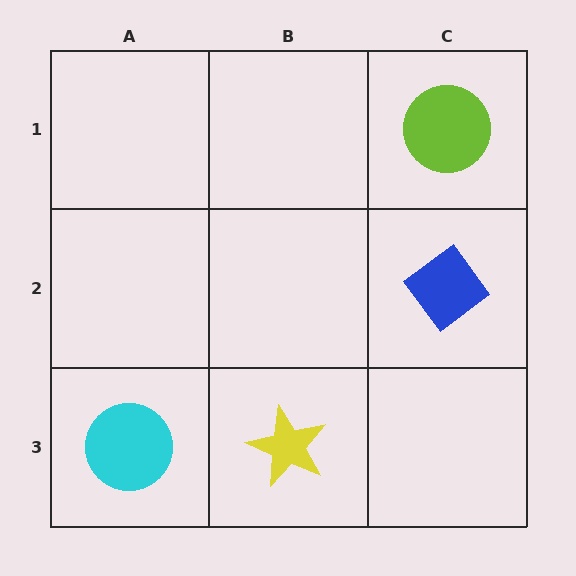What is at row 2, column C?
A blue diamond.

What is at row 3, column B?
A yellow star.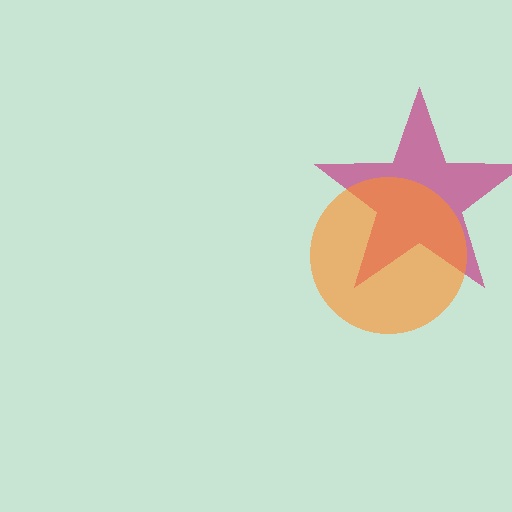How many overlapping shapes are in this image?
There are 2 overlapping shapes in the image.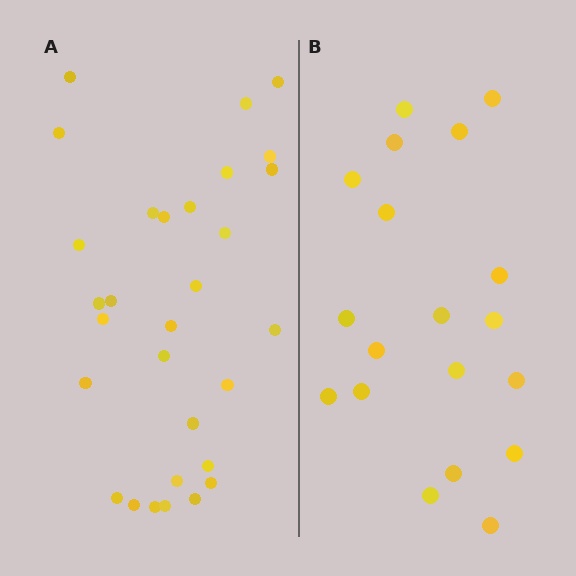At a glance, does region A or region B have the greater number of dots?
Region A (the left region) has more dots.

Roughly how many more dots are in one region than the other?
Region A has roughly 12 or so more dots than region B.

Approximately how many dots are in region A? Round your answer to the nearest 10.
About 30 dots.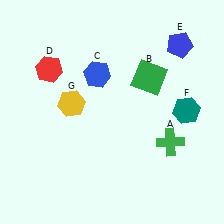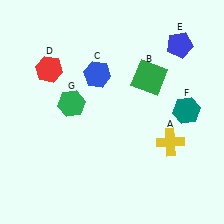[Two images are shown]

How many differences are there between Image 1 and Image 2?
There are 2 differences between the two images.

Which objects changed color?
A changed from green to yellow. G changed from yellow to green.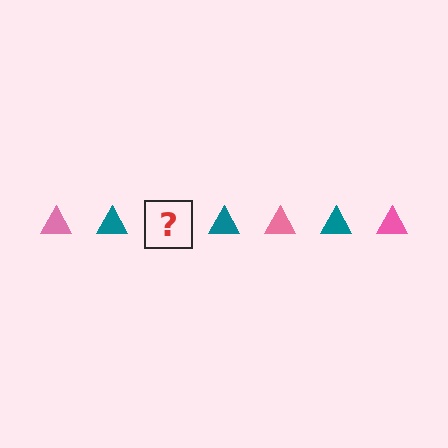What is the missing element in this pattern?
The missing element is a pink triangle.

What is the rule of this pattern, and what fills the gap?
The rule is that the pattern cycles through pink, teal triangles. The gap should be filled with a pink triangle.